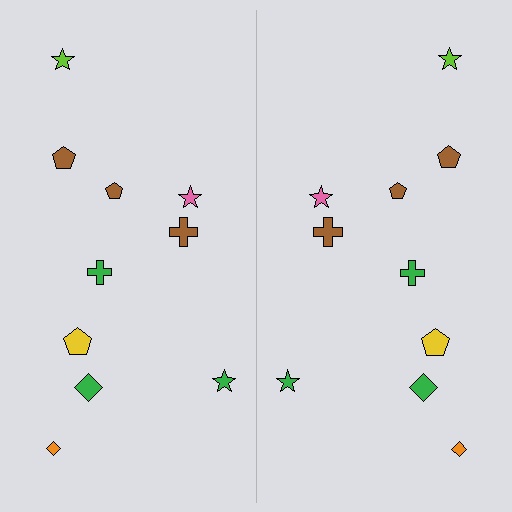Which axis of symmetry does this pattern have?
The pattern has a vertical axis of symmetry running through the center of the image.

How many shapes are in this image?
There are 20 shapes in this image.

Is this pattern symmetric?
Yes, this pattern has bilateral (reflection) symmetry.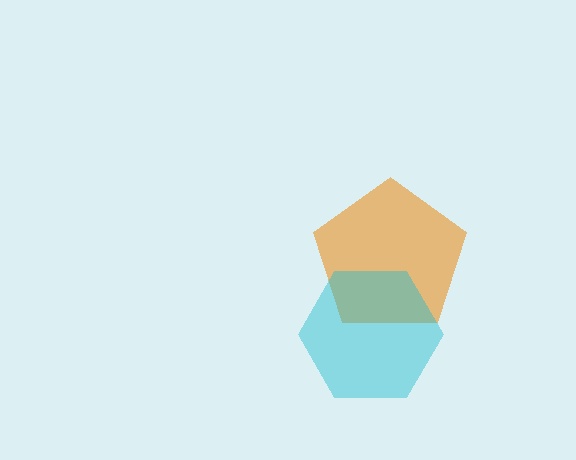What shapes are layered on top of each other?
The layered shapes are: an orange pentagon, a cyan hexagon.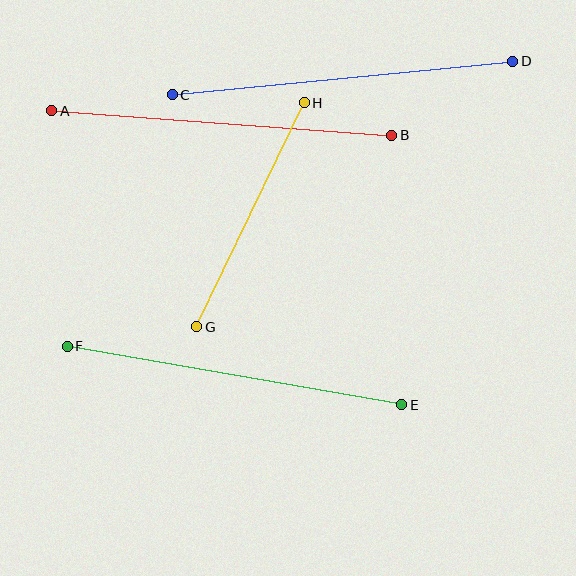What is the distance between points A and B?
The distance is approximately 341 pixels.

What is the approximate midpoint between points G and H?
The midpoint is at approximately (250, 215) pixels.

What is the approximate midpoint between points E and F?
The midpoint is at approximately (235, 375) pixels.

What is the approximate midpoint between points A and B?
The midpoint is at approximately (222, 123) pixels.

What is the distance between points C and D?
The distance is approximately 342 pixels.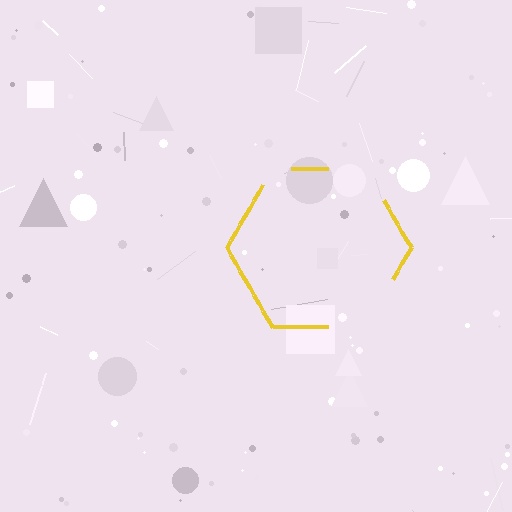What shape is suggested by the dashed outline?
The dashed outline suggests a hexagon.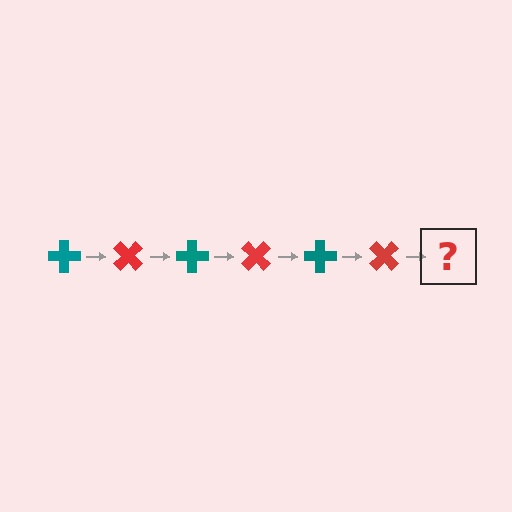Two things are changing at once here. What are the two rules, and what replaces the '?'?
The two rules are that it rotates 45 degrees each step and the color cycles through teal and red. The '?' should be a teal cross, rotated 270 degrees from the start.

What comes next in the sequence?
The next element should be a teal cross, rotated 270 degrees from the start.